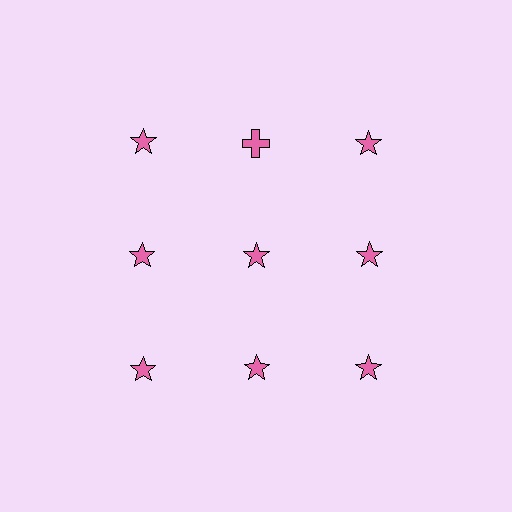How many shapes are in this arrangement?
There are 9 shapes arranged in a grid pattern.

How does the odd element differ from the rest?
It has a different shape: cross instead of star.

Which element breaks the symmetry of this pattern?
The pink cross in the top row, second from left column breaks the symmetry. All other shapes are pink stars.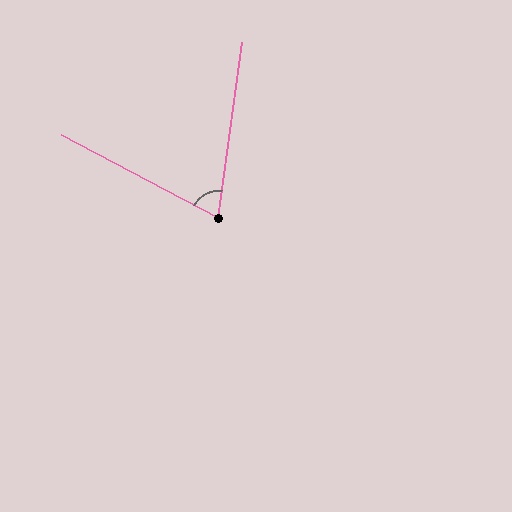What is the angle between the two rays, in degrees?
Approximately 70 degrees.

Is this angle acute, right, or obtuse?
It is acute.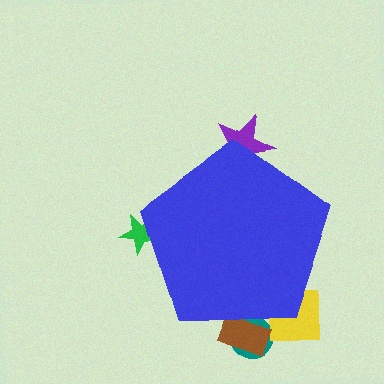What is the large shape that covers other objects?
A blue pentagon.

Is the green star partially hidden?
Yes, the green star is partially hidden behind the blue pentagon.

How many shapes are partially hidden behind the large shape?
5 shapes are partially hidden.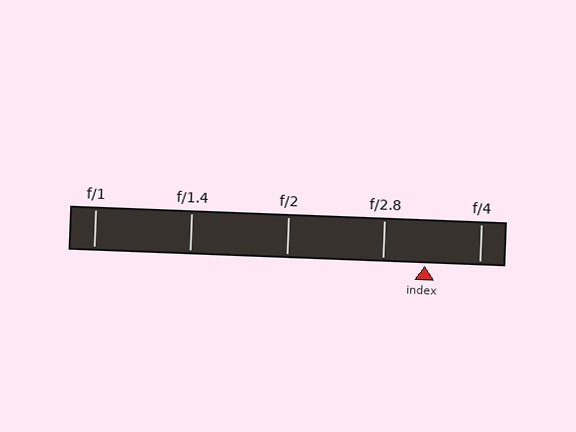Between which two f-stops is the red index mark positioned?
The index mark is between f/2.8 and f/4.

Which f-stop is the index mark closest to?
The index mark is closest to f/2.8.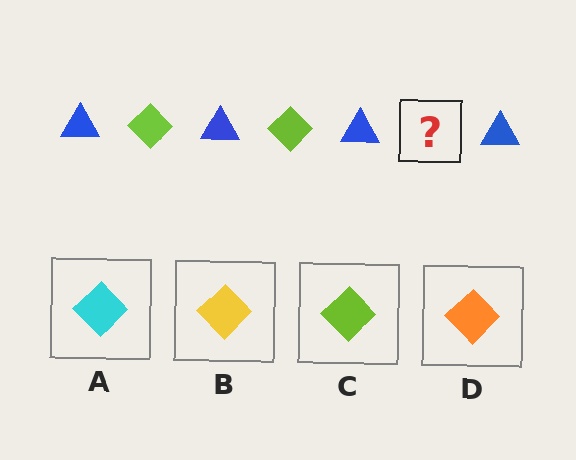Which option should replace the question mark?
Option C.